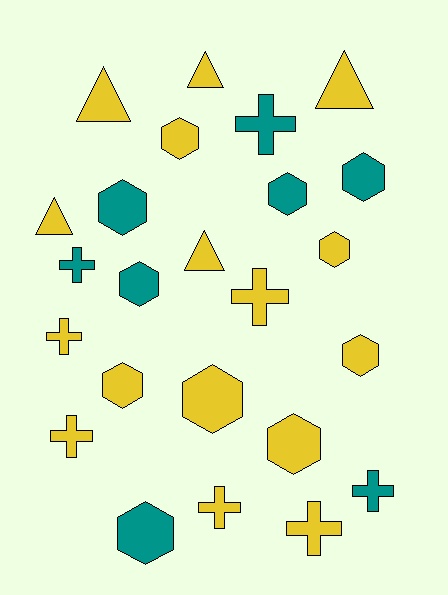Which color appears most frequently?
Yellow, with 16 objects.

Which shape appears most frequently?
Hexagon, with 11 objects.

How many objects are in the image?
There are 24 objects.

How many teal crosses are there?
There are 3 teal crosses.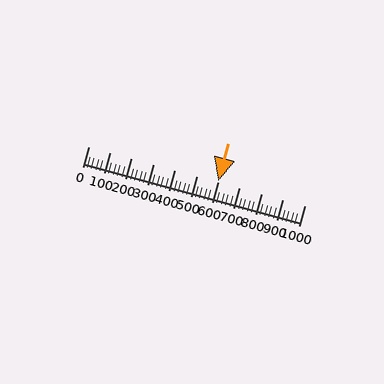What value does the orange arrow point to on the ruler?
The orange arrow points to approximately 600.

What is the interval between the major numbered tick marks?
The major tick marks are spaced 100 units apart.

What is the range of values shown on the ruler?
The ruler shows values from 0 to 1000.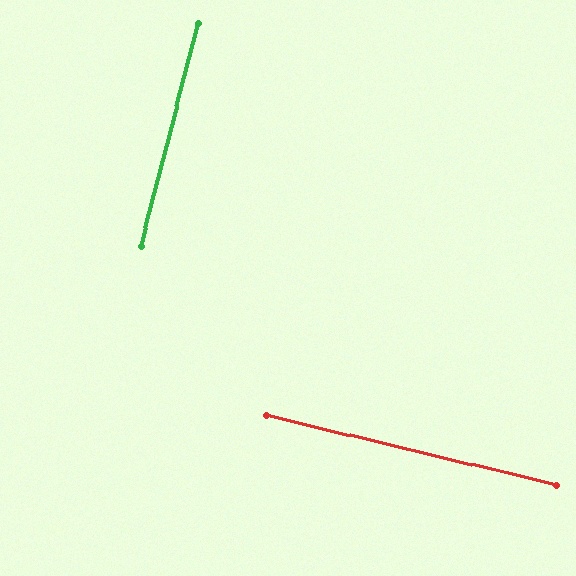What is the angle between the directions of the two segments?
Approximately 89 degrees.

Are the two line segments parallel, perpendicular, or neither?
Perpendicular — they meet at approximately 89°.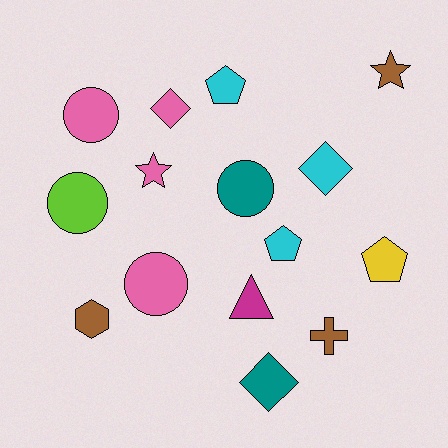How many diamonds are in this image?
There are 3 diamonds.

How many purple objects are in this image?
There are no purple objects.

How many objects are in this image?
There are 15 objects.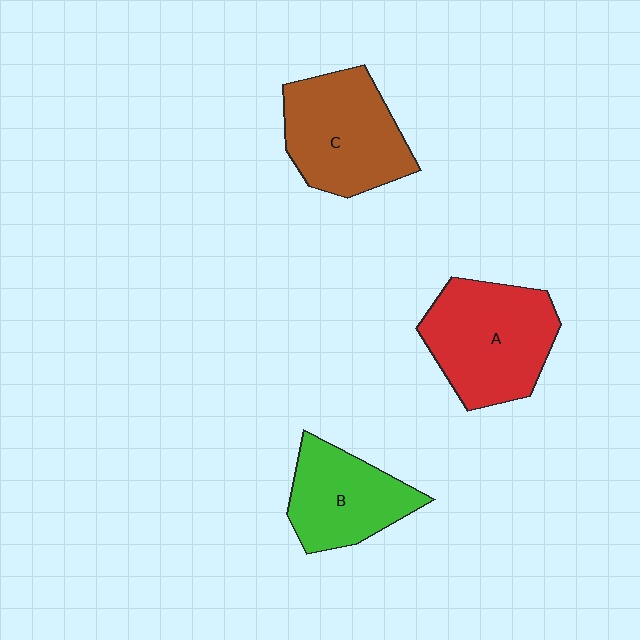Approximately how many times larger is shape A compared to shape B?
Approximately 1.3 times.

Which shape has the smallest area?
Shape B (green).